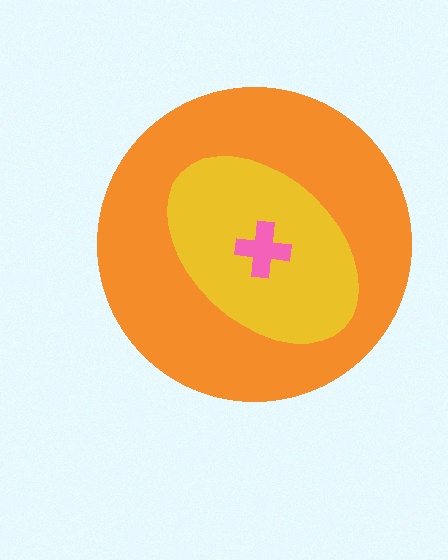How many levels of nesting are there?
3.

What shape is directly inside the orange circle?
The yellow ellipse.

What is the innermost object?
The pink cross.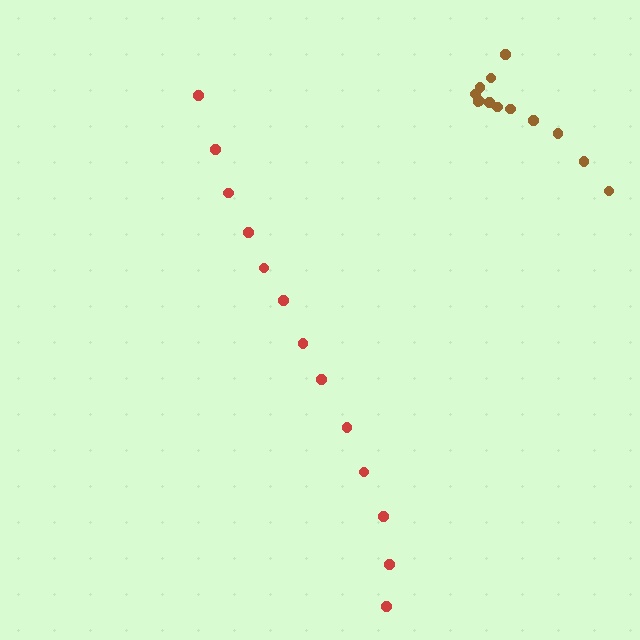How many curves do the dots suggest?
There are 2 distinct paths.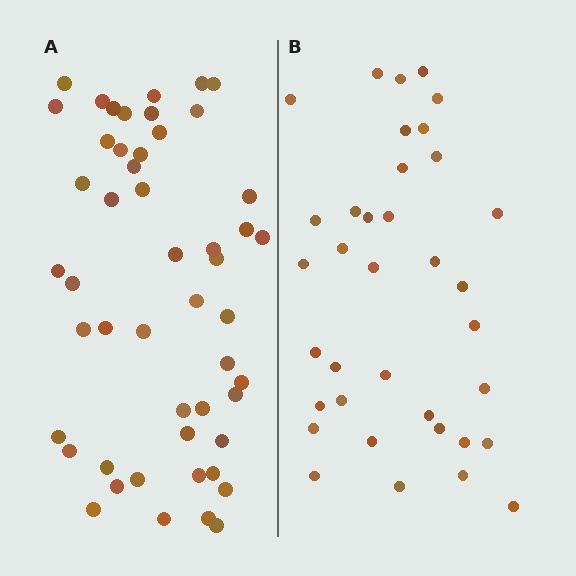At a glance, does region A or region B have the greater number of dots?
Region A (the left region) has more dots.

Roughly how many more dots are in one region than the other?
Region A has approximately 15 more dots than region B.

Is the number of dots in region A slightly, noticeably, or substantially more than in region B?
Region A has noticeably more, but not dramatically so. The ratio is roughly 1.4 to 1.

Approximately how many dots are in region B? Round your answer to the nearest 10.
About 40 dots. (The exact count is 36, which rounds to 40.)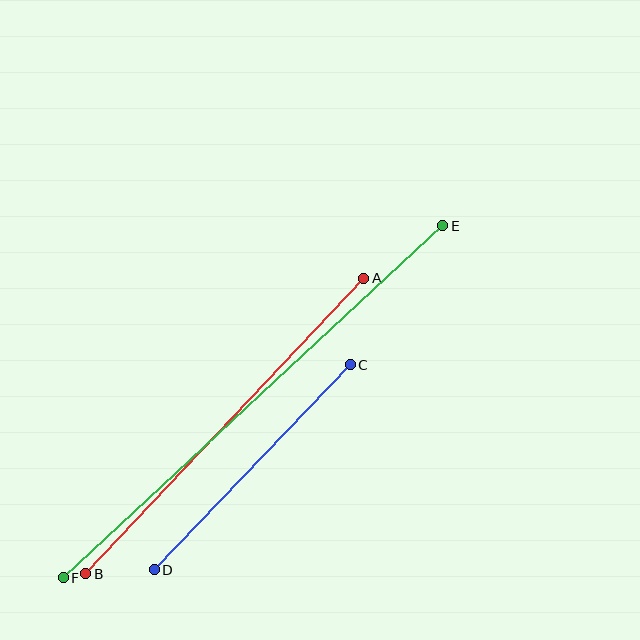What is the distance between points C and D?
The distance is approximately 283 pixels.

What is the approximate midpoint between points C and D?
The midpoint is at approximately (252, 467) pixels.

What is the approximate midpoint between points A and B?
The midpoint is at approximately (225, 426) pixels.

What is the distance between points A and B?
The distance is approximately 406 pixels.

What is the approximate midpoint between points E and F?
The midpoint is at approximately (253, 402) pixels.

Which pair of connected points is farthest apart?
Points E and F are farthest apart.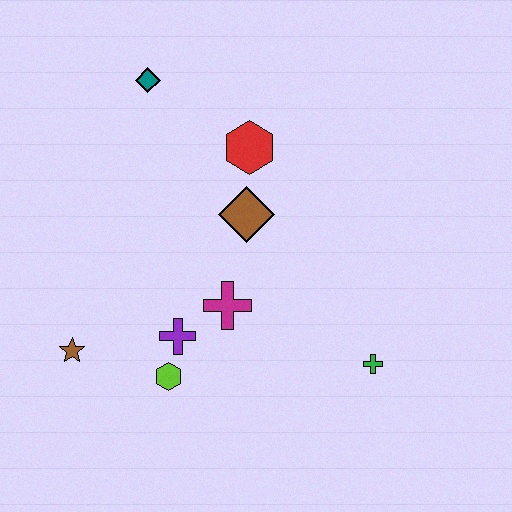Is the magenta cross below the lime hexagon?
No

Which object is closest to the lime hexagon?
The purple cross is closest to the lime hexagon.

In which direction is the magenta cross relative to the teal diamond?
The magenta cross is below the teal diamond.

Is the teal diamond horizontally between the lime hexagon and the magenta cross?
No